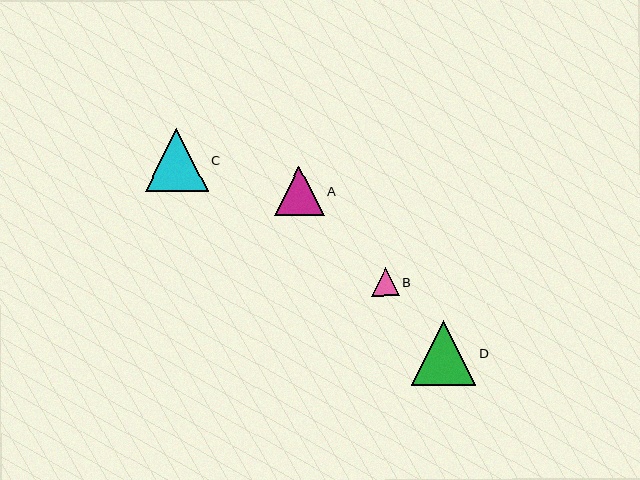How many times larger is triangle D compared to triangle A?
Triangle D is approximately 1.3 times the size of triangle A.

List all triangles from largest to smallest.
From largest to smallest: D, C, A, B.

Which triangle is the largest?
Triangle D is the largest with a size of approximately 65 pixels.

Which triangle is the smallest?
Triangle B is the smallest with a size of approximately 28 pixels.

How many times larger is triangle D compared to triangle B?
Triangle D is approximately 2.3 times the size of triangle B.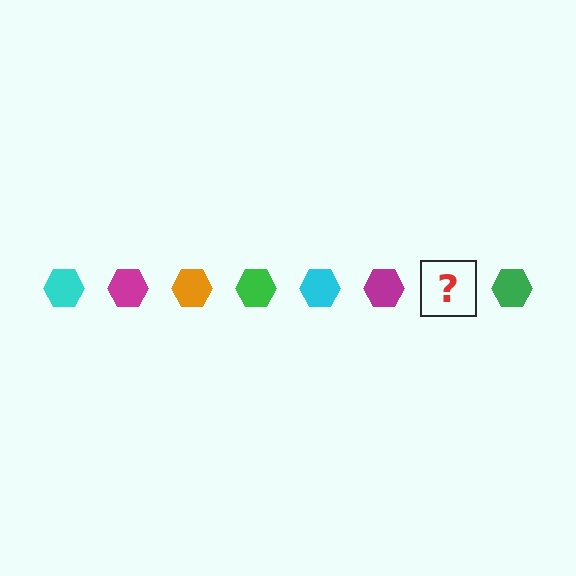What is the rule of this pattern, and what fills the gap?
The rule is that the pattern cycles through cyan, magenta, orange, green hexagons. The gap should be filled with an orange hexagon.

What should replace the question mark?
The question mark should be replaced with an orange hexagon.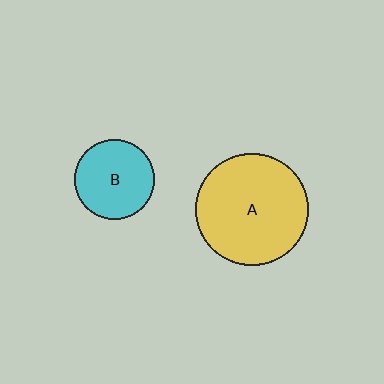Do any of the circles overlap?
No, none of the circles overlap.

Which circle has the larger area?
Circle A (yellow).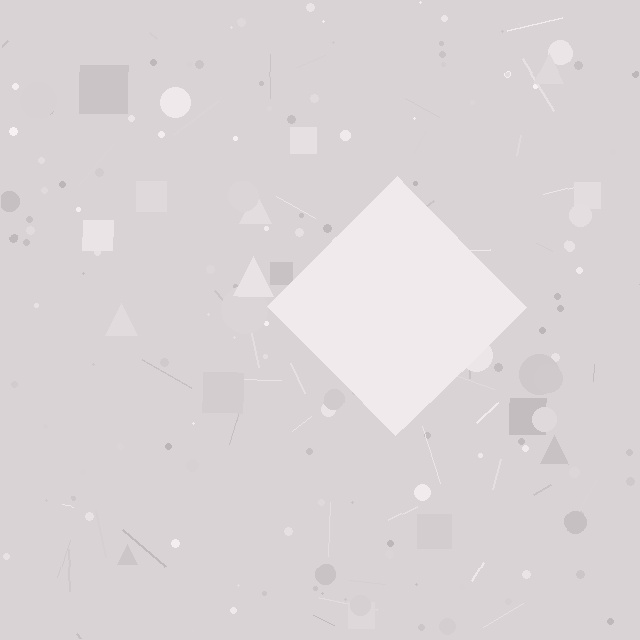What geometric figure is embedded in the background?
A diamond is embedded in the background.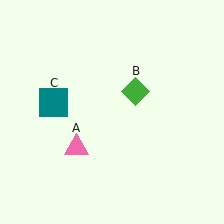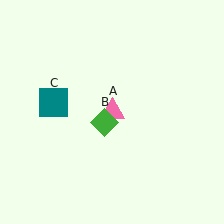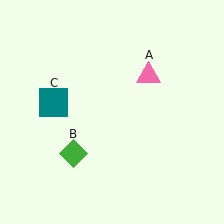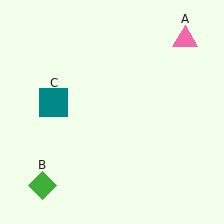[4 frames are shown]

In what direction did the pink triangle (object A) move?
The pink triangle (object A) moved up and to the right.